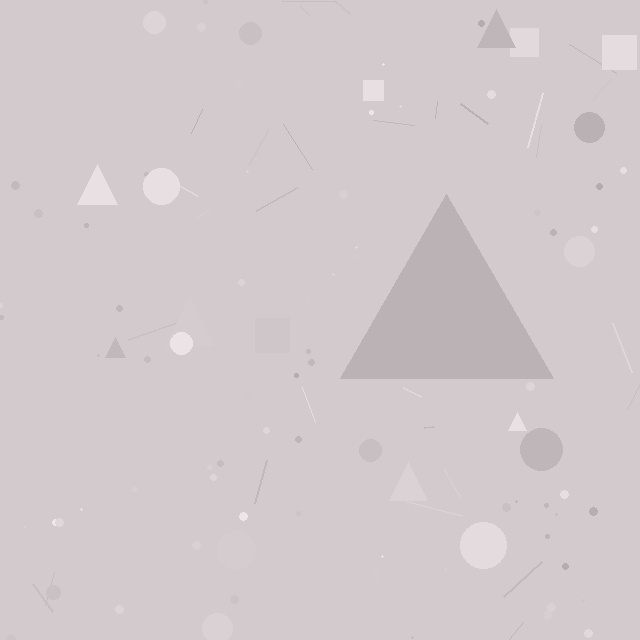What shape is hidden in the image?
A triangle is hidden in the image.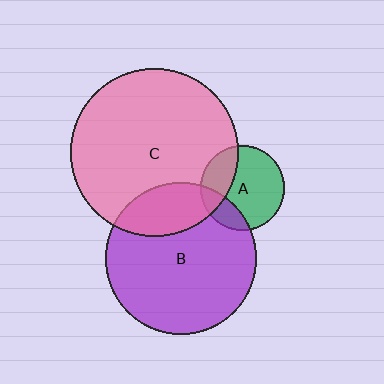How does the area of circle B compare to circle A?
Approximately 3.2 times.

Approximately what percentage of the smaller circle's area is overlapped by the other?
Approximately 25%.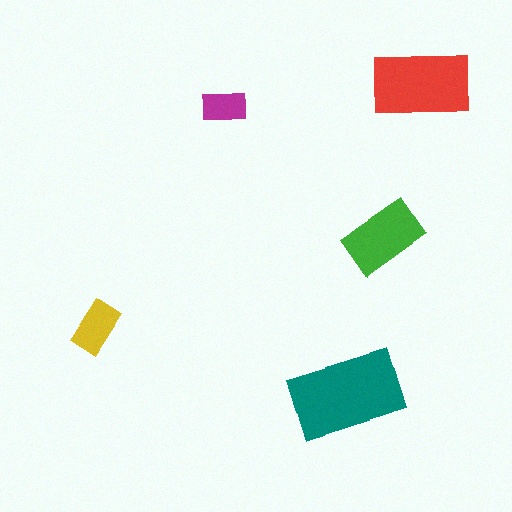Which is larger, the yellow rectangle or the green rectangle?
The green one.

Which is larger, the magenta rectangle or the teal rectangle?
The teal one.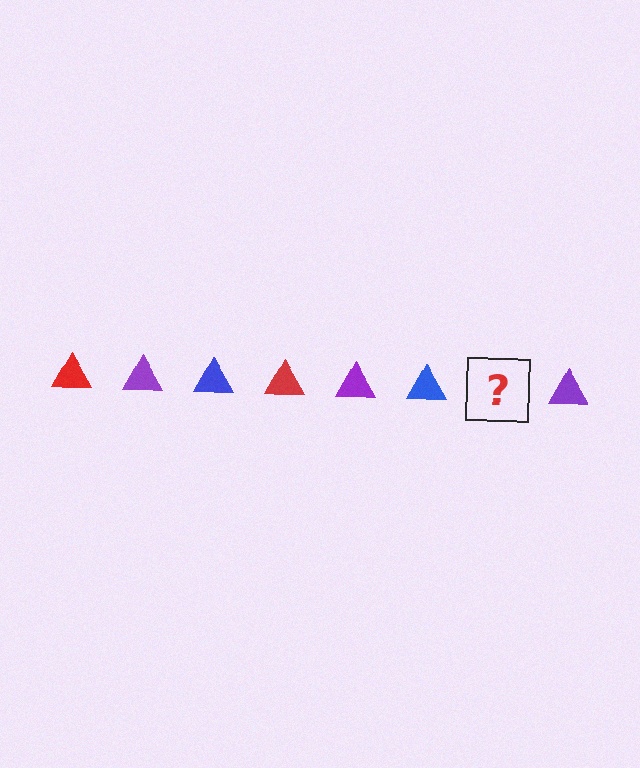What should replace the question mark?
The question mark should be replaced with a red triangle.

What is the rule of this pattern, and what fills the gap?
The rule is that the pattern cycles through red, purple, blue triangles. The gap should be filled with a red triangle.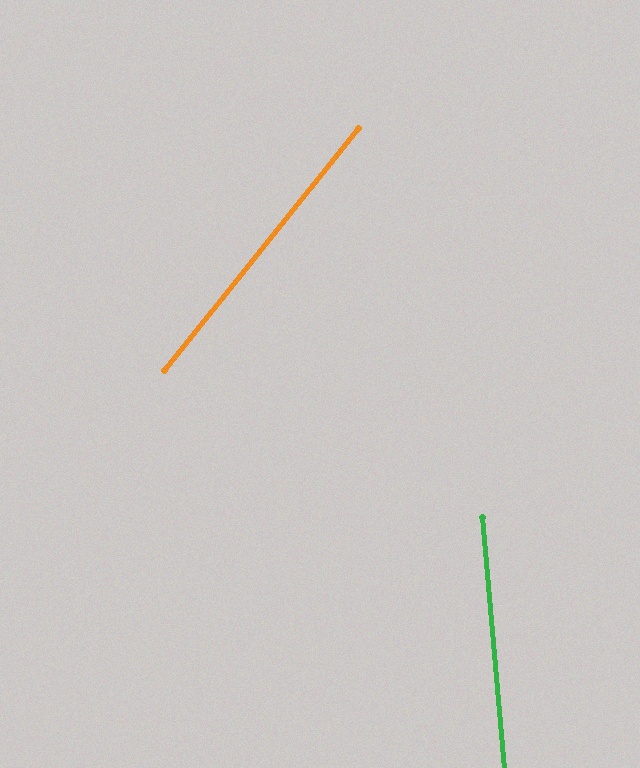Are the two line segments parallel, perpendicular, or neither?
Neither parallel nor perpendicular — they differ by about 44°.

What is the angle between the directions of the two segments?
Approximately 44 degrees.